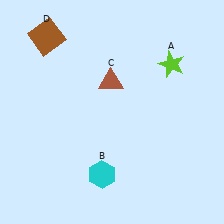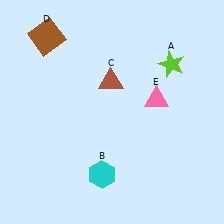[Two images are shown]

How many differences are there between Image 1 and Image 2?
There is 1 difference between the two images.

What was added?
A pink triangle (E) was added in Image 2.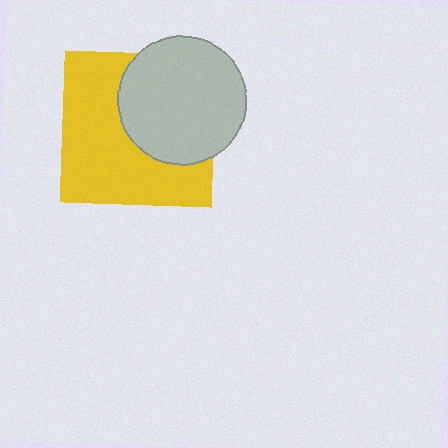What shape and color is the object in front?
The object in front is a light gray circle.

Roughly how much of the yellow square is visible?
About half of it is visible (roughly 58%).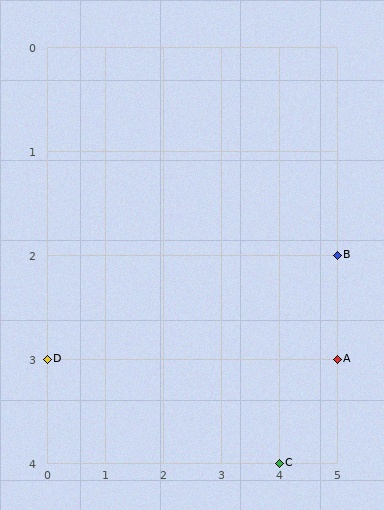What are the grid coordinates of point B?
Point B is at grid coordinates (5, 2).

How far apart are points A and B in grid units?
Points A and B are 1 row apart.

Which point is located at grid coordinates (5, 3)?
Point A is at (5, 3).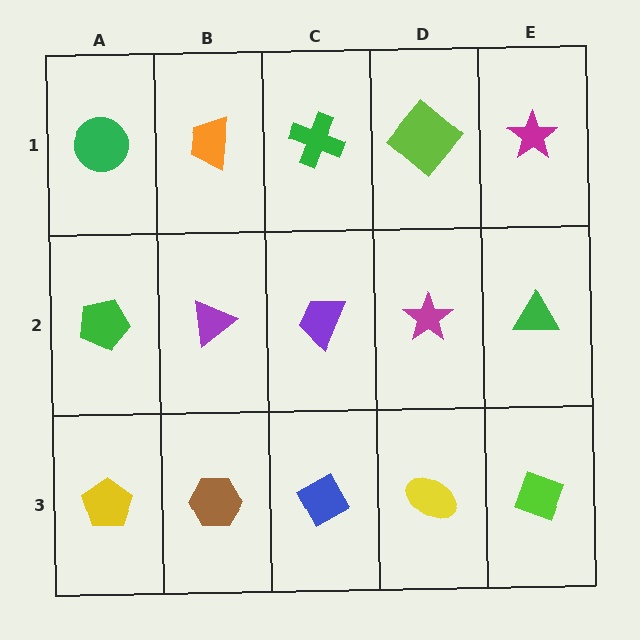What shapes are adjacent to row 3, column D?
A magenta star (row 2, column D), a blue diamond (row 3, column C), a lime diamond (row 3, column E).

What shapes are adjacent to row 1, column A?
A green pentagon (row 2, column A), an orange trapezoid (row 1, column B).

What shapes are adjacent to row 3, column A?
A green pentagon (row 2, column A), a brown hexagon (row 3, column B).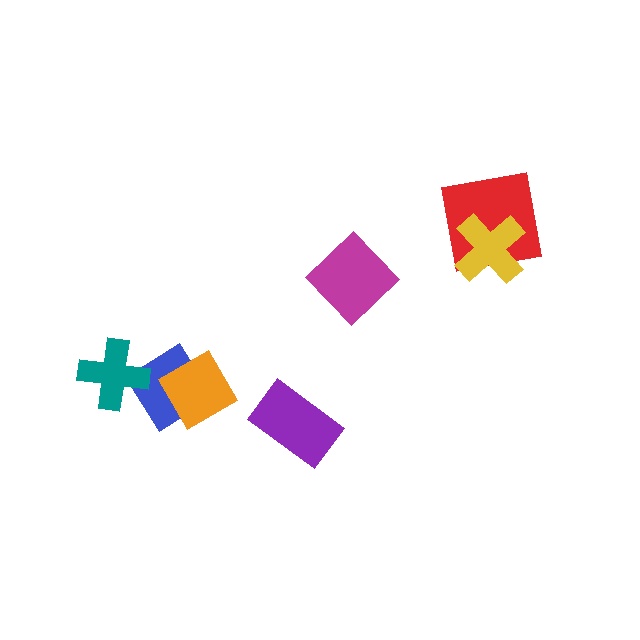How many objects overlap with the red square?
1 object overlaps with the red square.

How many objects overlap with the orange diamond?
1 object overlaps with the orange diamond.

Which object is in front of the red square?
The yellow cross is in front of the red square.